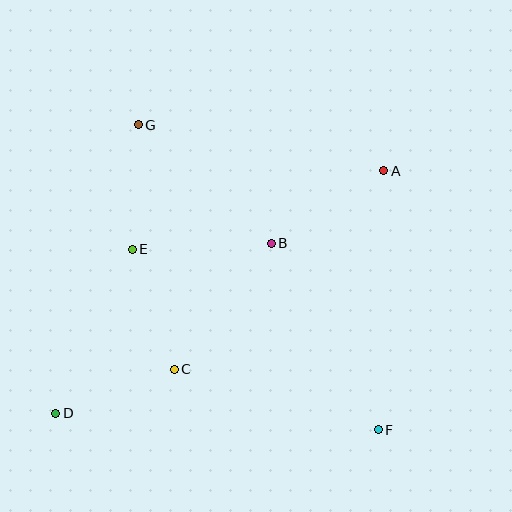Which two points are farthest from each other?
Points A and D are farthest from each other.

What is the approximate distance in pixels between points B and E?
The distance between B and E is approximately 139 pixels.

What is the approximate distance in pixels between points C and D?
The distance between C and D is approximately 126 pixels.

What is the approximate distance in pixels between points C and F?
The distance between C and F is approximately 213 pixels.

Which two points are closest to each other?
Points E and G are closest to each other.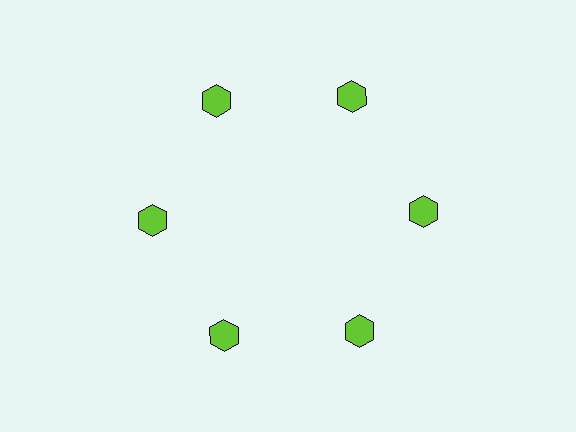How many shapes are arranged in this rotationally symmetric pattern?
There are 6 shapes, arranged in 6 groups of 1.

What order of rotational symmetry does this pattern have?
This pattern has 6-fold rotational symmetry.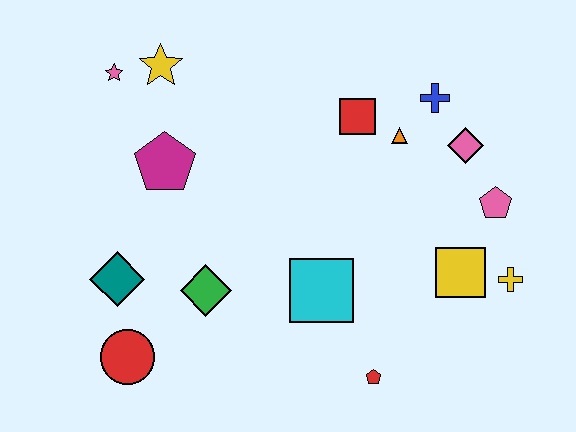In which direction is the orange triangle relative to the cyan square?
The orange triangle is above the cyan square.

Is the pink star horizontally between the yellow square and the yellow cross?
No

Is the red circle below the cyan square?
Yes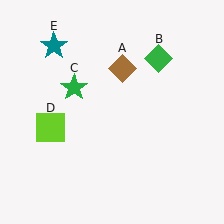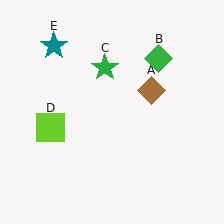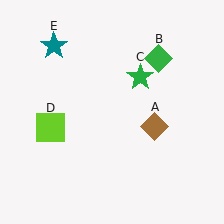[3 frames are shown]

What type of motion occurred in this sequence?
The brown diamond (object A), green star (object C) rotated clockwise around the center of the scene.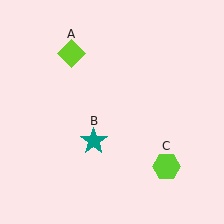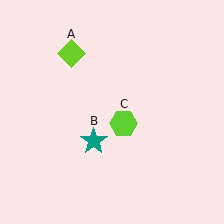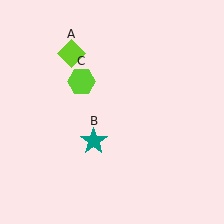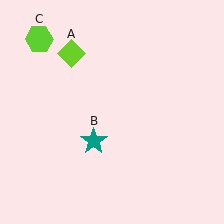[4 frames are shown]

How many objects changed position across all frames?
1 object changed position: lime hexagon (object C).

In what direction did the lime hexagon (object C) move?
The lime hexagon (object C) moved up and to the left.